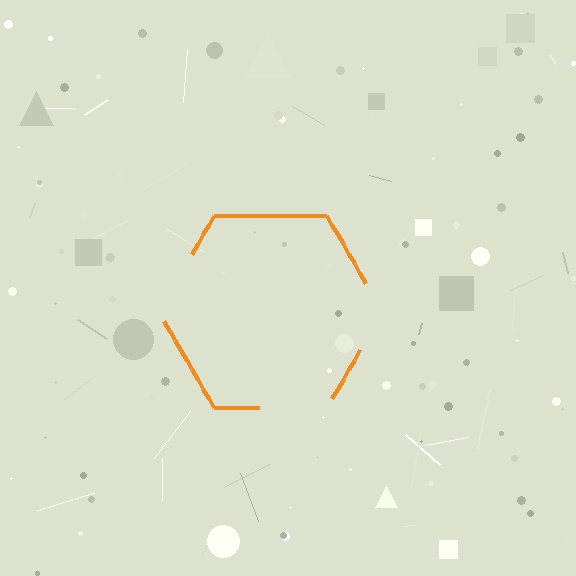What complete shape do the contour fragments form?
The contour fragments form a hexagon.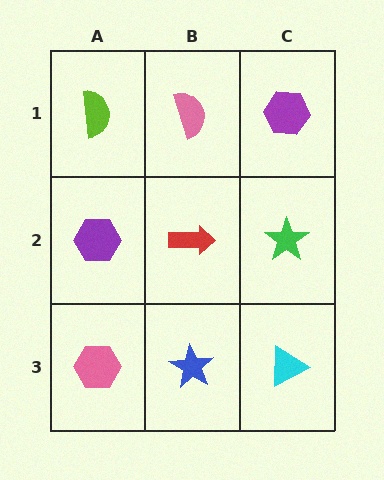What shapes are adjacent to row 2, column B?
A pink semicircle (row 1, column B), a blue star (row 3, column B), a purple hexagon (row 2, column A), a green star (row 2, column C).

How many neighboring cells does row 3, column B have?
3.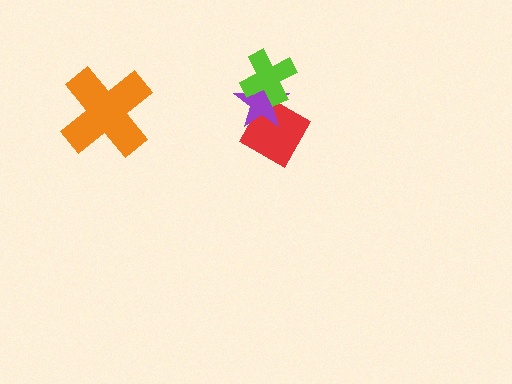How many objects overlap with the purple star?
2 objects overlap with the purple star.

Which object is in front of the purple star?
The lime cross is in front of the purple star.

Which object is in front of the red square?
The purple star is in front of the red square.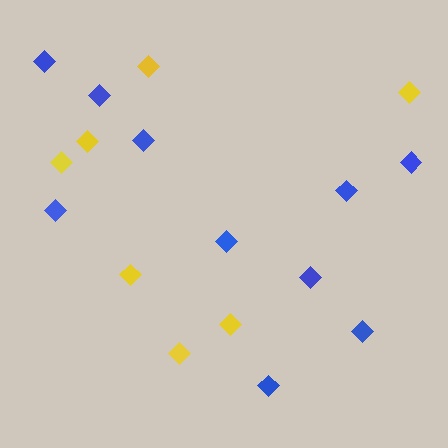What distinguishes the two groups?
There are 2 groups: one group of yellow diamonds (7) and one group of blue diamonds (10).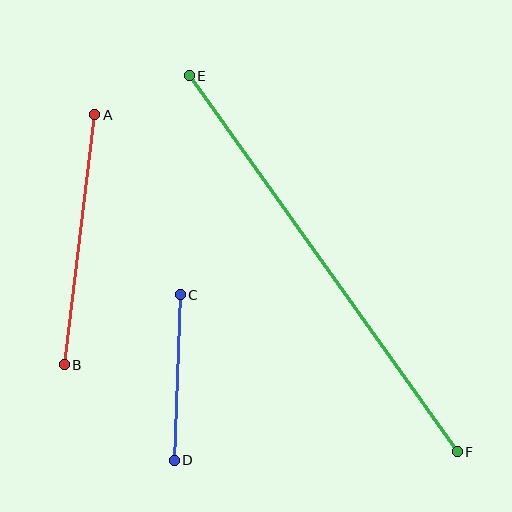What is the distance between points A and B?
The distance is approximately 252 pixels.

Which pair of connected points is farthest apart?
Points E and F are farthest apart.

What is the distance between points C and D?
The distance is approximately 166 pixels.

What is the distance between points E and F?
The distance is approximately 462 pixels.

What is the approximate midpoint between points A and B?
The midpoint is at approximately (80, 240) pixels.